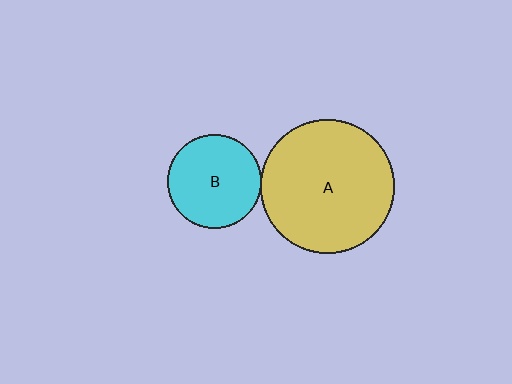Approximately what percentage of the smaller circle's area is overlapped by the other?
Approximately 5%.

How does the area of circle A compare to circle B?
Approximately 2.1 times.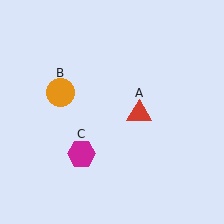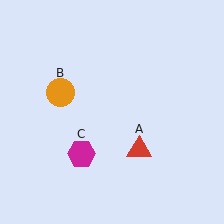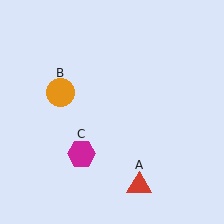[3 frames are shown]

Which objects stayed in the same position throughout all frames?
Orange circle (object B) and magenta hexagon (object C) remained stationary.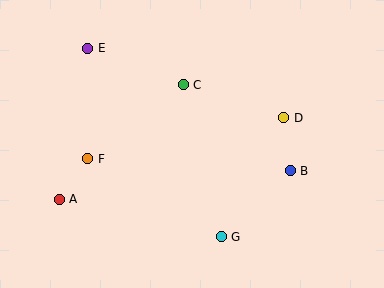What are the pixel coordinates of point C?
Point C is at (183, 85).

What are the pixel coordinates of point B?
Point B is at (290, 171).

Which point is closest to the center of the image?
Point C at (183, 85) is closest to the center.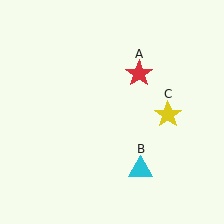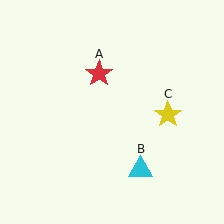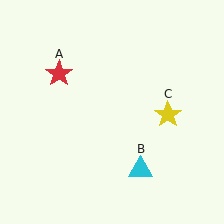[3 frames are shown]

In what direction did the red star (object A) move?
The red star (object A) moved left.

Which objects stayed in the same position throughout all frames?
Cyan triangle (object B) and yellow star (object C) remained stationary.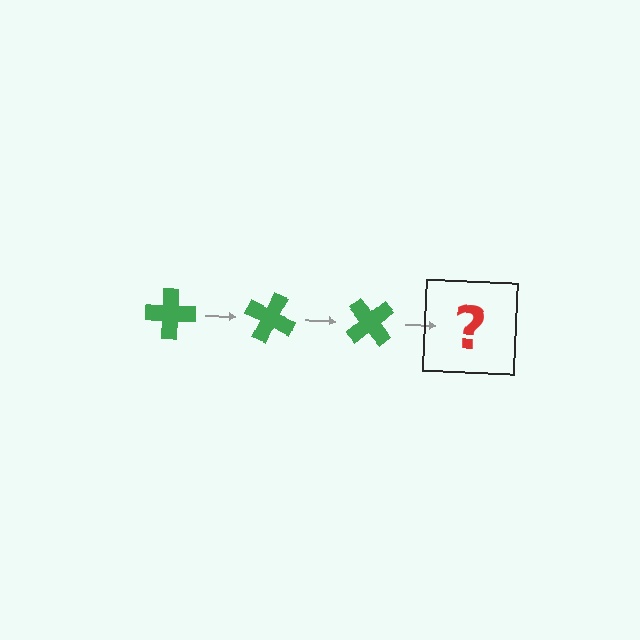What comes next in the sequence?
The next element should be a green cross rotated 75 degrees.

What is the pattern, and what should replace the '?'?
The pattern is that the cross rotates 25 degrees each step. The '?' should be a green cross rotated 75 degrees.